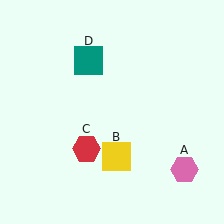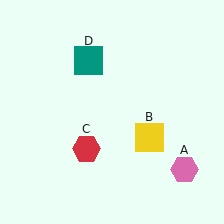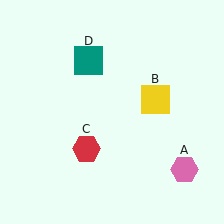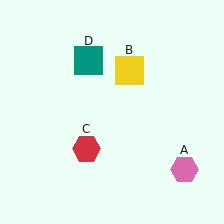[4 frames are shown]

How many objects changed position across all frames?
1 object changed position: yellow square (object B).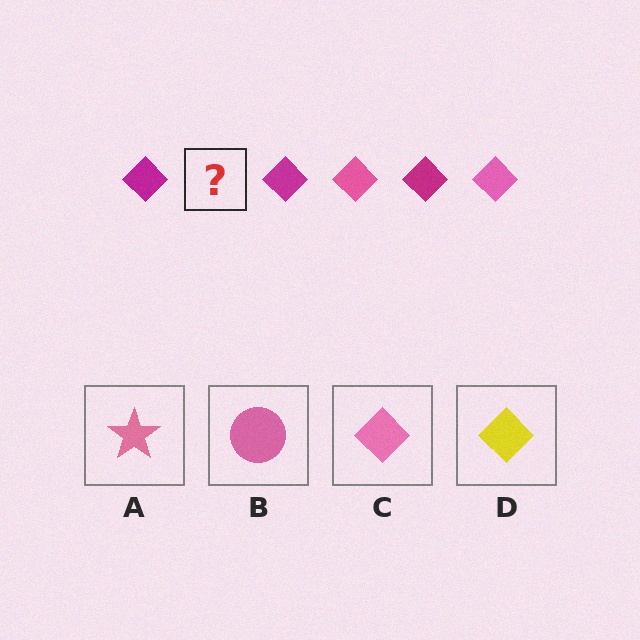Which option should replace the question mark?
Option C.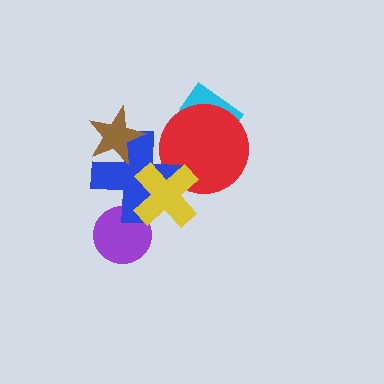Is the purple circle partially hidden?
Yes, it is partially covered by another shape.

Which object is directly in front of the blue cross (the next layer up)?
The yellow cross is directly in front of the blue cross.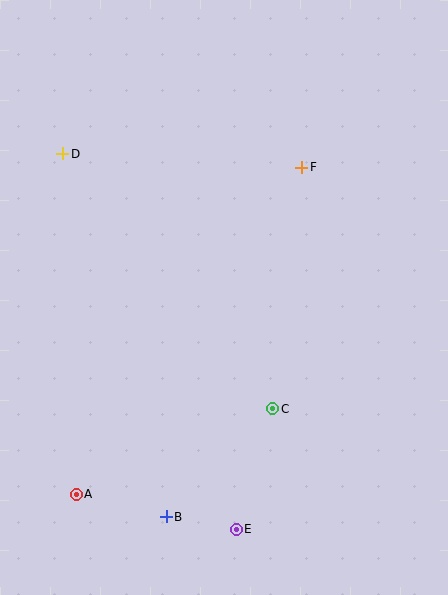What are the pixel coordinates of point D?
Point D is at (63, 154).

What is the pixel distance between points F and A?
The distance between F and A is 397 pixels.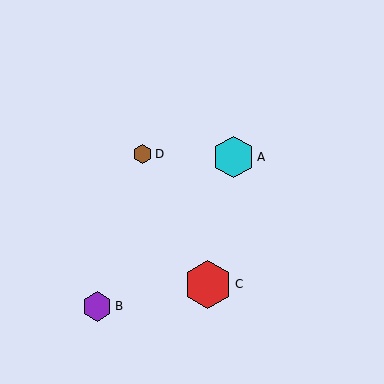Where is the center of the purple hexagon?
The center of the purple hexagon is at (97, 306).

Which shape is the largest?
The red hexagon (labeled C) is the largest.